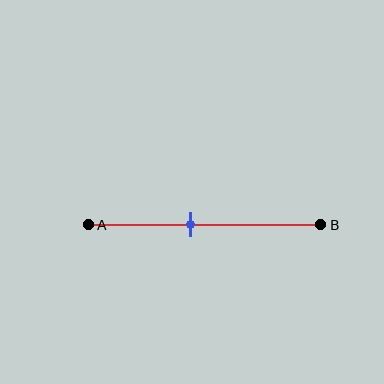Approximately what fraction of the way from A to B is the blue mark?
The blue mark is approximately 45% of the way from A to B.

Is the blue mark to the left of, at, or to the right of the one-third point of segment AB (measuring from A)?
The blue mark is to the right of the one-third point of segment AB.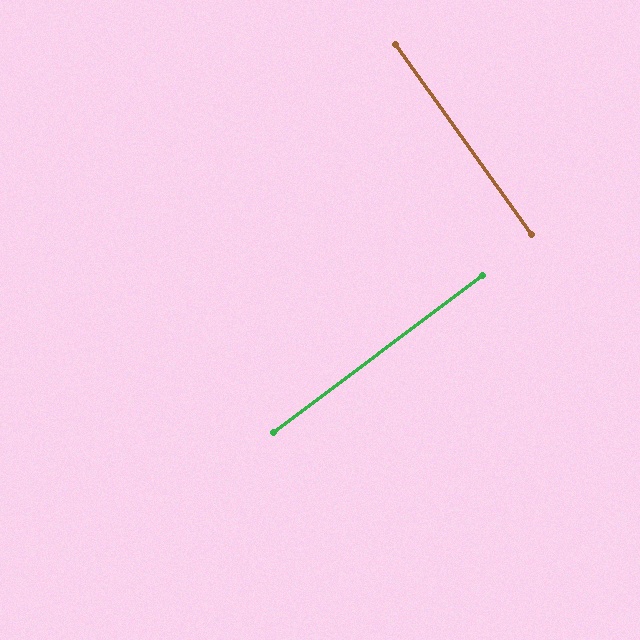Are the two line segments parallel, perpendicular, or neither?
Perpendicular — they meet at approximately 89°.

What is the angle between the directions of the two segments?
Approximately 89 degrees.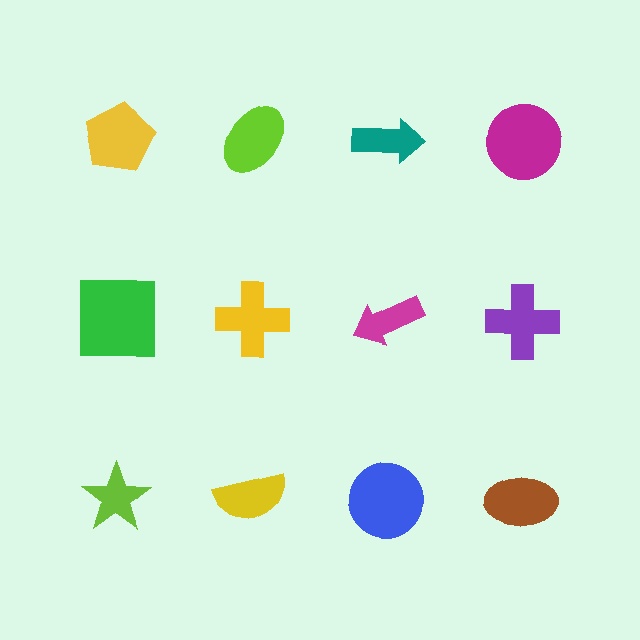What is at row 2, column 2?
A yellow cross.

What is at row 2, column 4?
A purple cross.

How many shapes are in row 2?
4 shapes.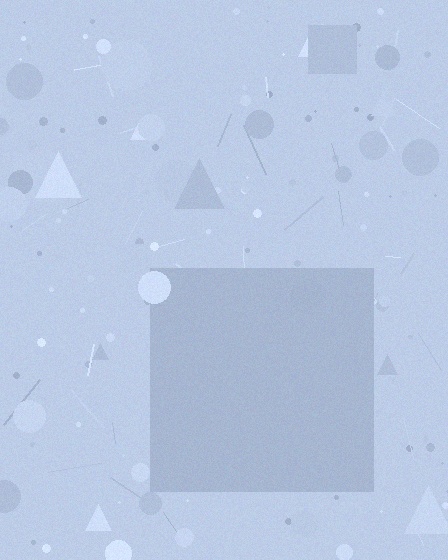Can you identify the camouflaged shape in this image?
The camouflaged shape is a square.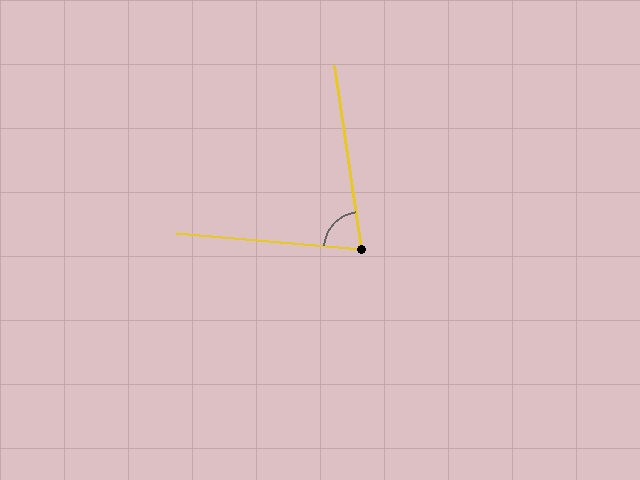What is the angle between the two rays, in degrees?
Approximately 77 degrees.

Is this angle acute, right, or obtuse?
It is acute.